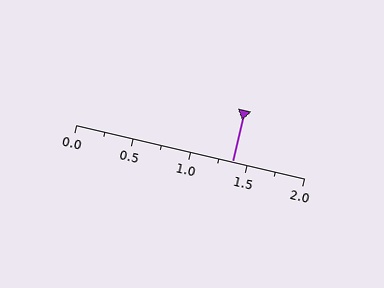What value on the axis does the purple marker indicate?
The marker indicates approximately 1.38.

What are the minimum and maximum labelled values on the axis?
The axis runs from 0.0 to 2.0.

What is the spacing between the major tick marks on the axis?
The major ticks are spaced 0.5 apart.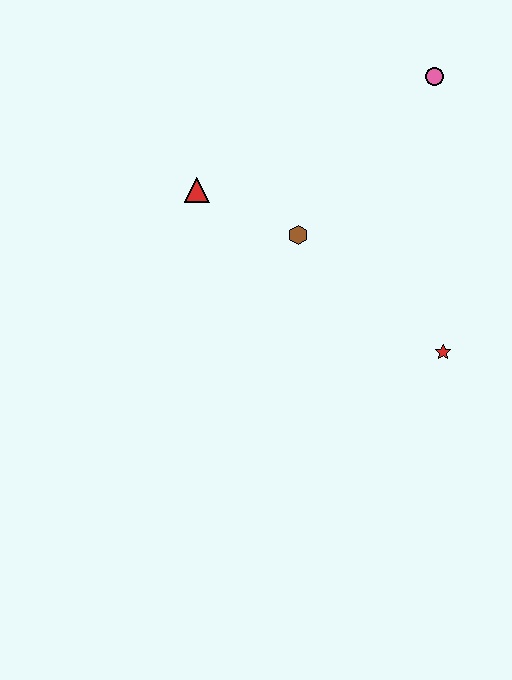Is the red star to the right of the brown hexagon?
Yes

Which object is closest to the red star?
The brown hexagon is closest to the red star.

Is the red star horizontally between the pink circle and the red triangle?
No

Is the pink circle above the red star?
Yes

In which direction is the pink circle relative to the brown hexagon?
The pink circle is above the brown hexagon.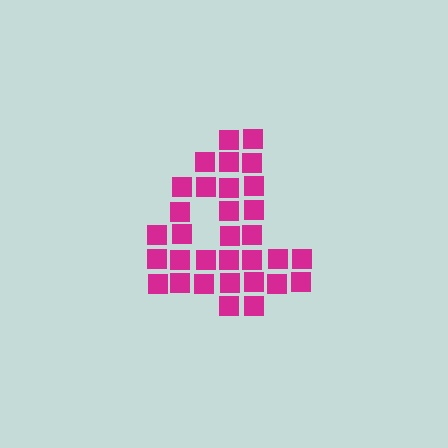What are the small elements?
The small elements are squares.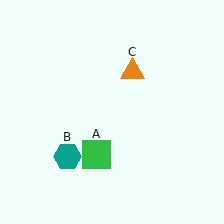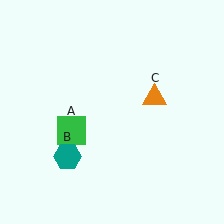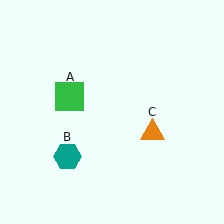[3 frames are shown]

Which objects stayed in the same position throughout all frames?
Teal hexagon (object B) remained stationary.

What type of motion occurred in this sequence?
The green square (object A), orange triangle (object C) rotated clockwise around the center of the scene.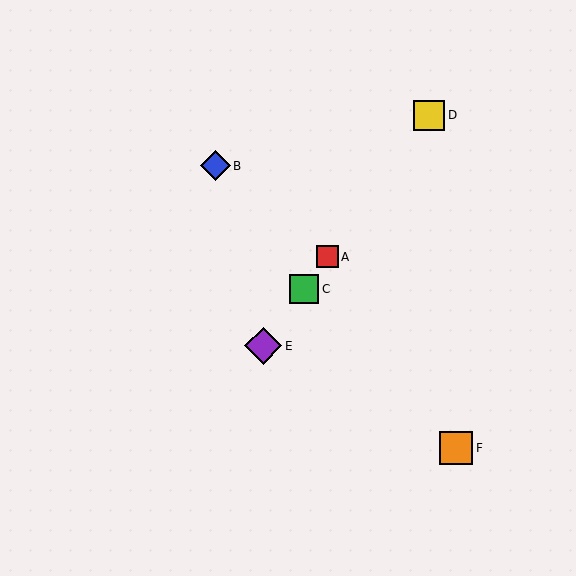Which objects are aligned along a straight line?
Objects A, C, D, E are aligned along a straight line.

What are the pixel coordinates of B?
Object B is at (215, 166).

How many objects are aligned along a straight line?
4 objects (A, C, D, E) are aligned along a straight line.